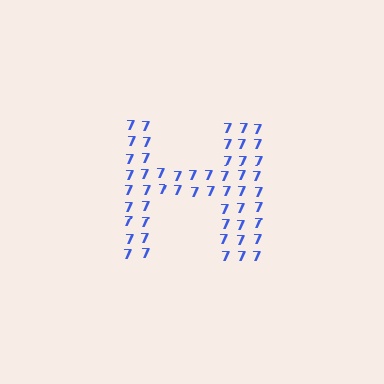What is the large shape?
The large shape is the letter H.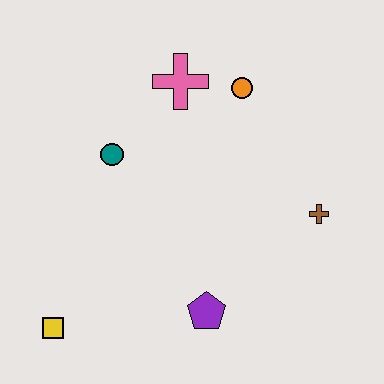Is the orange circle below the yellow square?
No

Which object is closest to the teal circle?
The pink cross is closest to the teal circle.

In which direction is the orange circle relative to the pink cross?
The orange circle is to the right of the pink cross.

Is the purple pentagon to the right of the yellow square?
Yes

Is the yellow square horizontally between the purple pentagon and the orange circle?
No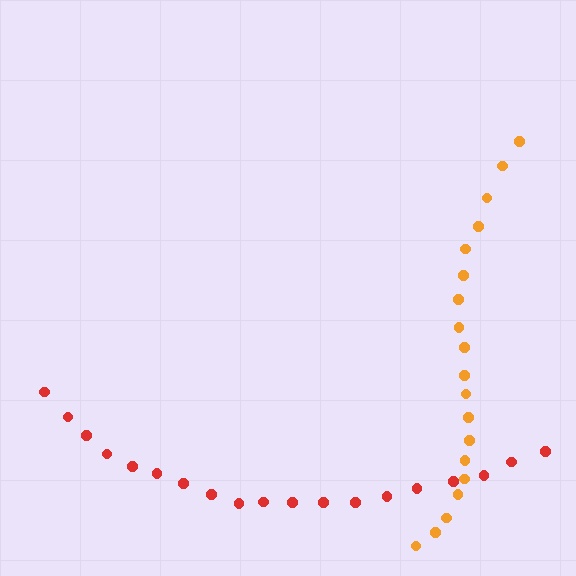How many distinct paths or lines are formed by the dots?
There are 2 distinct paths.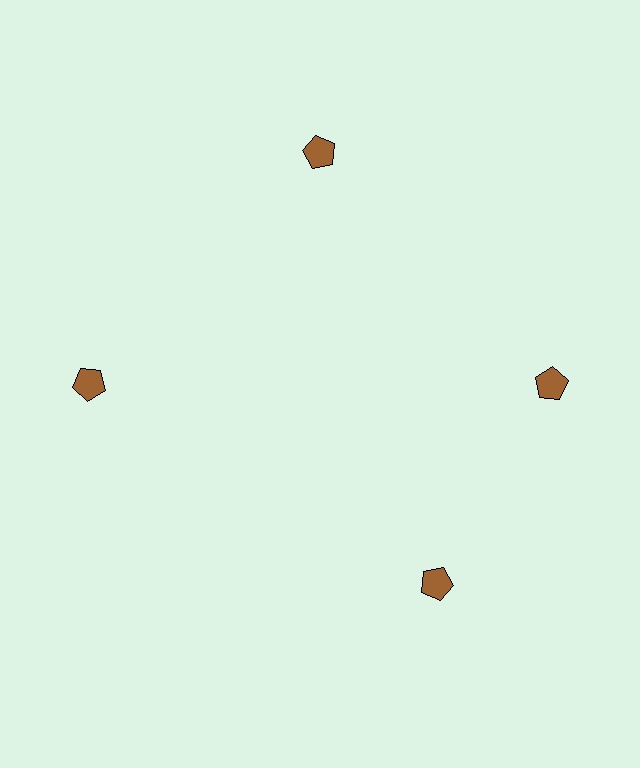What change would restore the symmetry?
The symmetry would be restored by rotating it back into even spacing with its neighbors so that all 4 pentagons sit at equal angles and equal distance from the center.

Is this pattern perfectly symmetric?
No. The 4 brown pentagons are arranged in a ring, but one element near the 6 o'clock position is rotated out of alignment along the ring, breaking the 4-fold rotational symmetry.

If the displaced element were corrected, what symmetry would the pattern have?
It would have 4-fold rotational symmetry — the pattern would map onto itself every 90 degrees.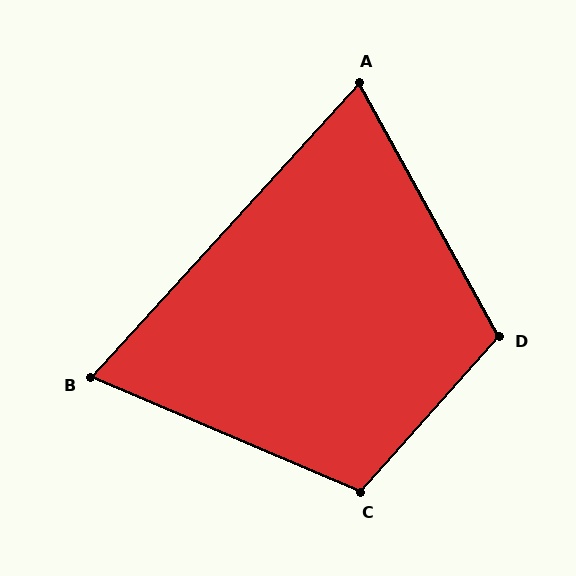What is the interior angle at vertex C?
Approximately 109 degrees (obtuse).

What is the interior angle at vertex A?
Approximately 71 degrees (acute).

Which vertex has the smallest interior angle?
B, at approximately 71 degrees.